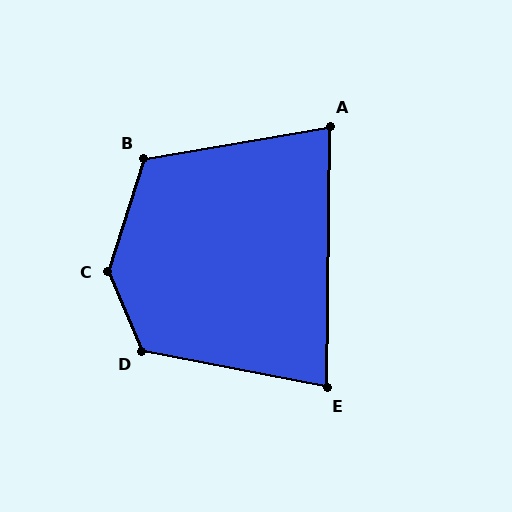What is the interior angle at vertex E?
Approximately 80 degrees (acute).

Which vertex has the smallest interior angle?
A, at approximately 80 degrees.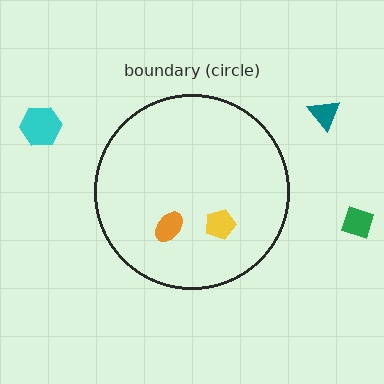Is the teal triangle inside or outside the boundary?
Outside.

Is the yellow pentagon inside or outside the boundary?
Inside.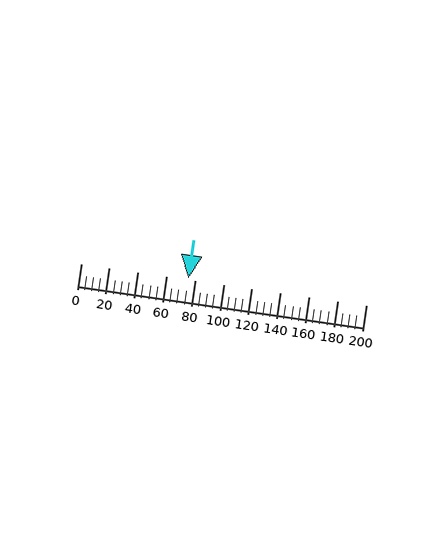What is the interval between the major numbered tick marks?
The major tick marks are spaced 20 units apart.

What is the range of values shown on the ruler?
The ruler shows values from 0 to 200.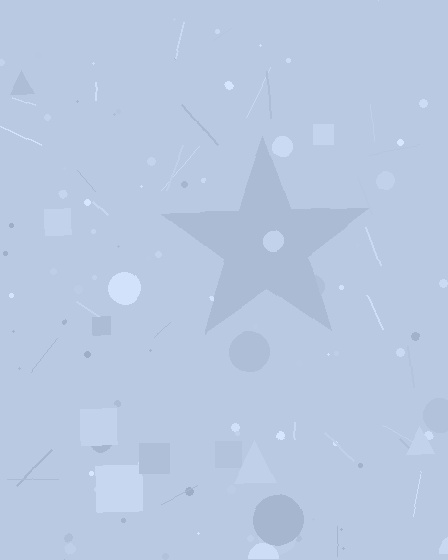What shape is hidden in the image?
A star is hidden in the image.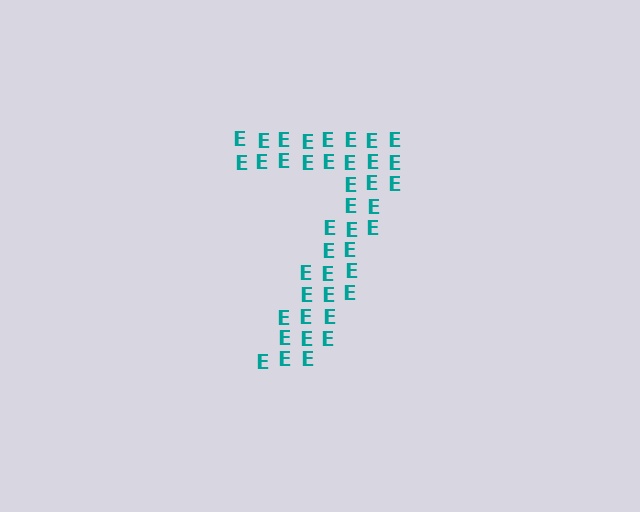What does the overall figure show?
The overall figure shows the digit 7.